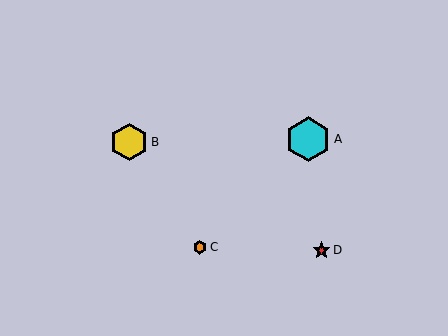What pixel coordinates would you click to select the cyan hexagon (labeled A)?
Click at (308, 139) to select the cyan hexagon A.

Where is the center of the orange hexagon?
The center of the orange hexagon is at (200, 247).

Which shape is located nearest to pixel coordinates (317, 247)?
The red star (labeled D) at (322, 250) is nearest to that location.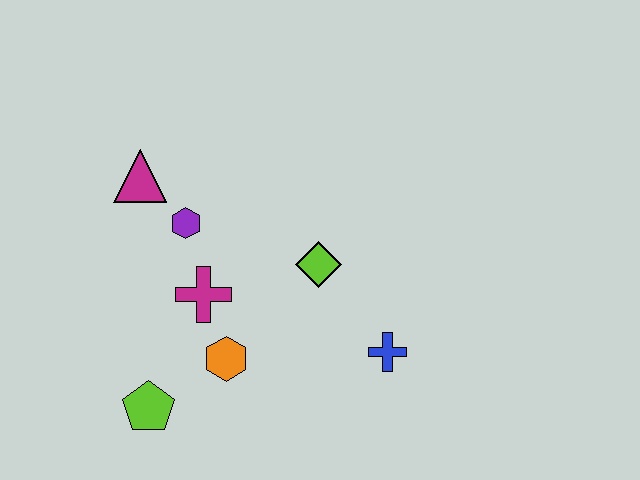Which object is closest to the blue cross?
The lime diamond is closest to the blue cross.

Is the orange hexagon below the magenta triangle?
Yes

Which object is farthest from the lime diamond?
The lime pentagon is farthest from the lime diamond.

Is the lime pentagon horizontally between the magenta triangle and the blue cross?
Yes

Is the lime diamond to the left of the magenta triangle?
No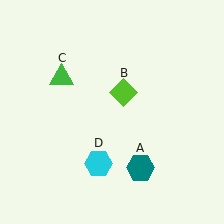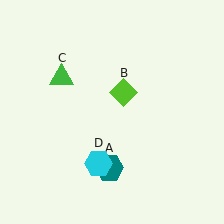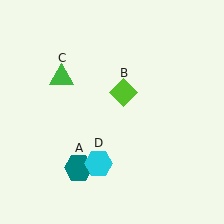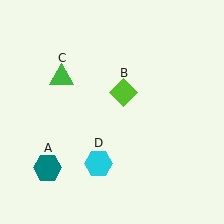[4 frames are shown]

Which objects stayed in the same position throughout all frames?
Lime diamond (object B) and green triangle (object C) and cyan hexagon (object D) remained stationary.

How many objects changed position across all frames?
1 object changed position: teal hexagon (object A).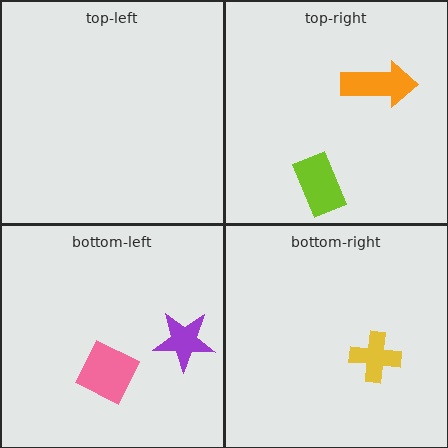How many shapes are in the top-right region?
2.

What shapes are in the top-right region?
The lime rectangle, the orange arrow.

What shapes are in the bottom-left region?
The pink diamond, the purple star.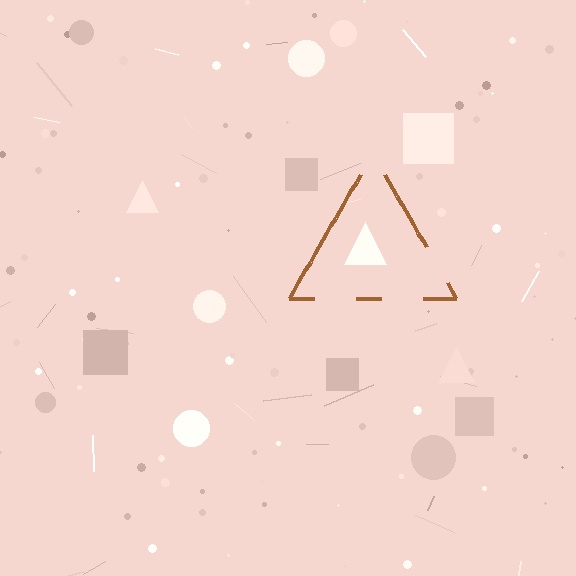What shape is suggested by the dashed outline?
The dashed outline suggests a triangle.